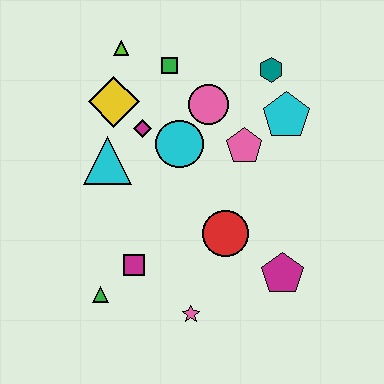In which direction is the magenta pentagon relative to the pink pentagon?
The magenta pentagon is below the pink pentagon.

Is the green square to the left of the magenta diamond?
No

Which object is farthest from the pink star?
The lime triangle is farthest from the pink star.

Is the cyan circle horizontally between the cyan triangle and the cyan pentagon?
Yes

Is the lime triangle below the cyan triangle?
No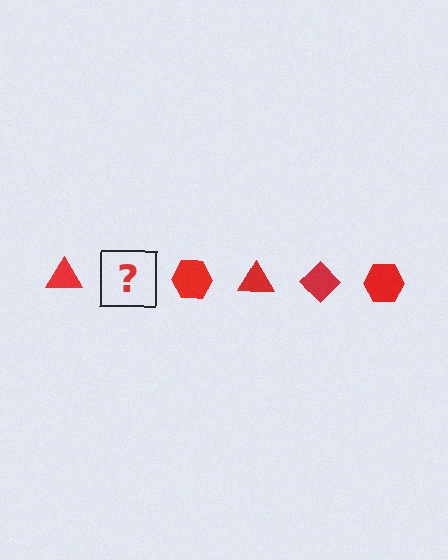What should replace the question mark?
The question mark should be replaced with a red diamond.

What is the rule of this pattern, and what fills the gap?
The rule is that the pattern cycles through triangle, diamond, hexagon shapes in red. The gap should be filled with a red diamond.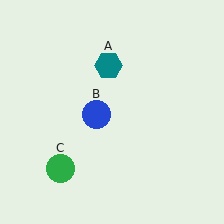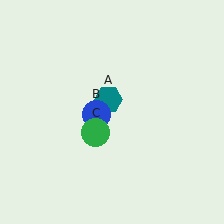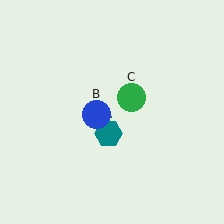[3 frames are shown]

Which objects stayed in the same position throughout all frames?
Blue circle (object B) remained stationary.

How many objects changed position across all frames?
2 objects changed position: teal hexagon (object A), green circle (object C).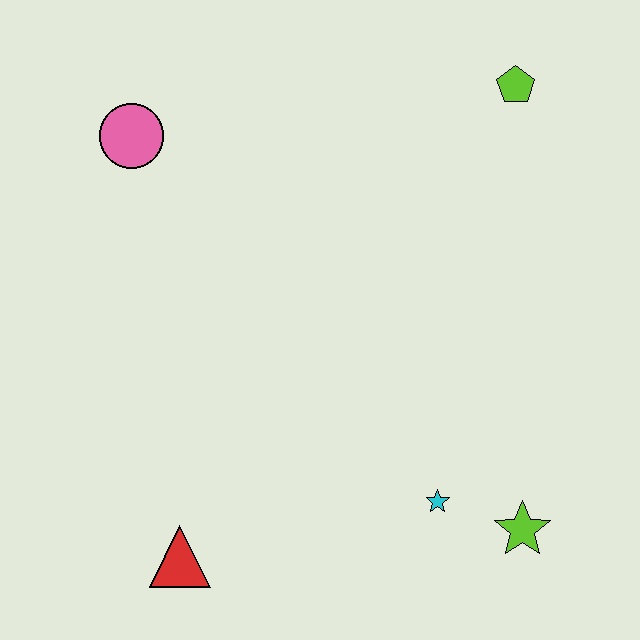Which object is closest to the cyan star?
The lime star is closest to the cyan star.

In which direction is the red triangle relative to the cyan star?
The red triangle is to the left of the cyan star.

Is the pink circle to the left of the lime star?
Yes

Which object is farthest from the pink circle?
The lime star is farthest from the pink circle.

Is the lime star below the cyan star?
Yes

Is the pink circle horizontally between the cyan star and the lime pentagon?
No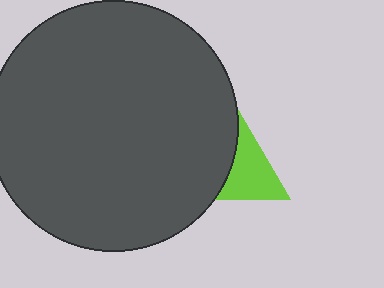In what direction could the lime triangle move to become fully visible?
The lime triangle could move right. That would shift it out from behind the dark gray circle entirely.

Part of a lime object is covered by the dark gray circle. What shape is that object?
It is a triangle.